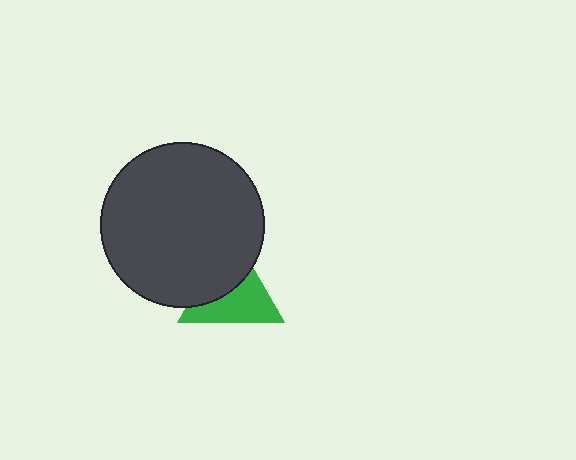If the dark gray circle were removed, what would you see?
You would see the complete green triangle.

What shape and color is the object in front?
The object in front is a dark gray circle.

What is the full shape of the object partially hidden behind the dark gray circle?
The partially hidden object is a green triangle.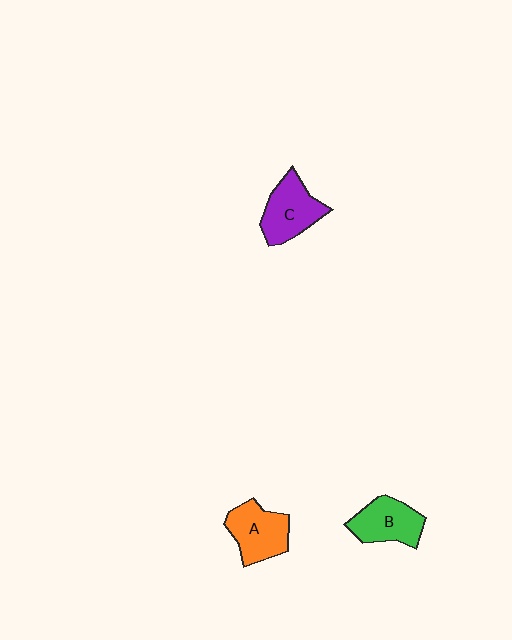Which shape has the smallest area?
Shape B (green).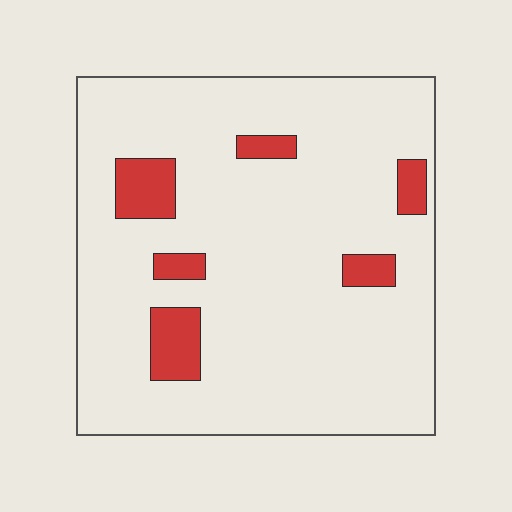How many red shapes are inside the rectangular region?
6.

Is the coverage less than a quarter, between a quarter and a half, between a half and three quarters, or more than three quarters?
Less than a quarter.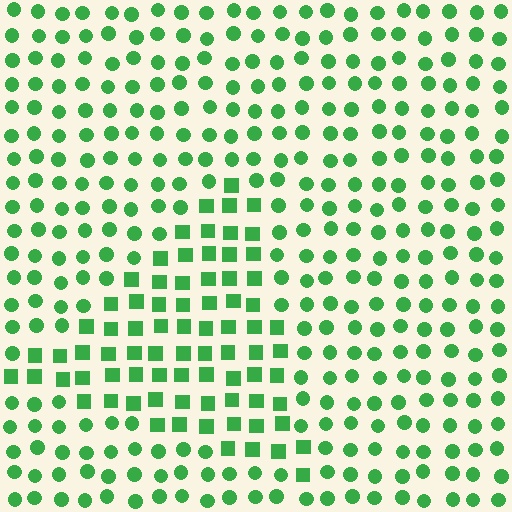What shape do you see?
I see a triangle.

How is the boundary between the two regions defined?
The boundary is defined by a change in element shape: squares inside vs. circles outside. All elements share the same color and spacing.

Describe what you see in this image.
The image is filled with small green elements arranged in a uniform grid. A triangle-shaped region contains squares, while the surrounding area contains circles. The boundary is defined purely by the change in element shape.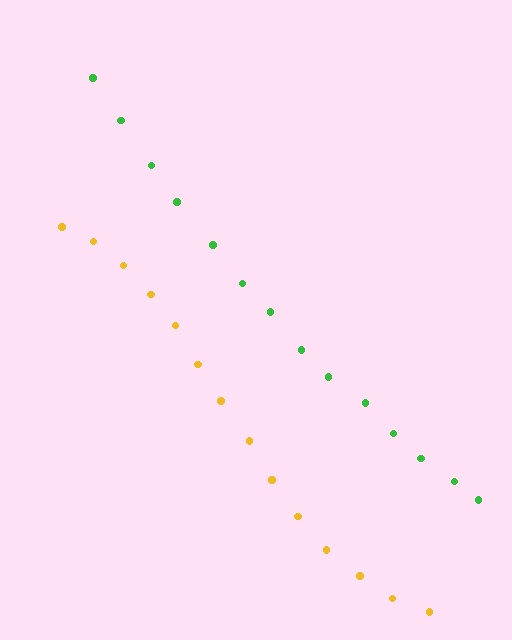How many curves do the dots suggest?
There are 2 distinct paths.